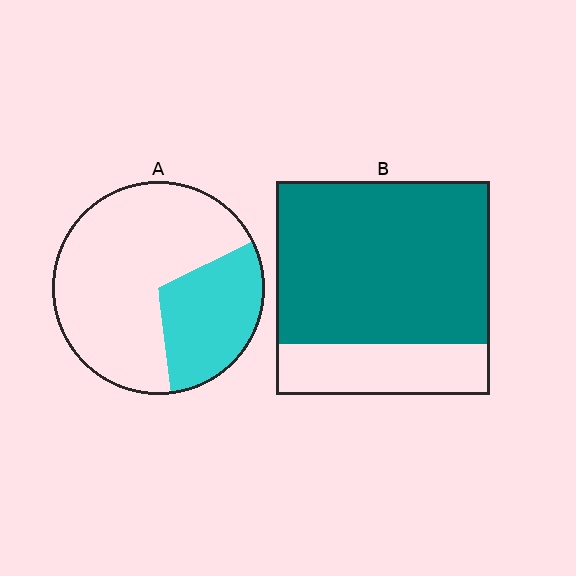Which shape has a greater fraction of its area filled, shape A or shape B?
Shape B.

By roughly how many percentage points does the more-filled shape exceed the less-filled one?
By roughly 45 percentage points (B over A).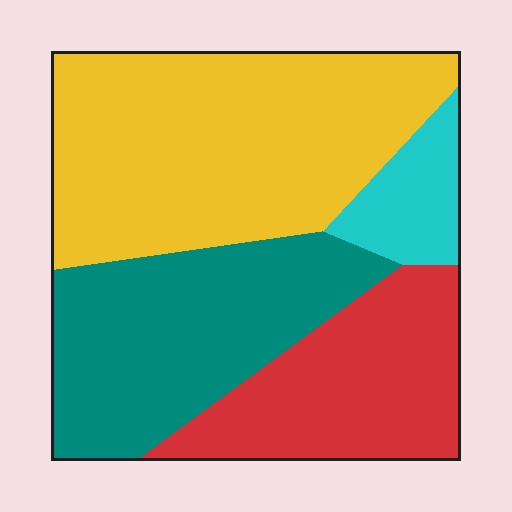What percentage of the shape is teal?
Teal takes up about one quarter (1/4) of the shape.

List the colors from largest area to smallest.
From largest to smallest: yellow, teal, red, cyan.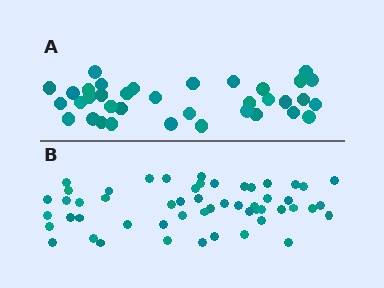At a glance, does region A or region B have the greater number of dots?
Region B (the bottom region) has more dots.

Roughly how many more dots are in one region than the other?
Region B has approximately 15 more dots than region A.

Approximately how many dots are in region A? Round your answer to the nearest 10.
About 40 dots. (The exact count is 36, which rounds to 40.)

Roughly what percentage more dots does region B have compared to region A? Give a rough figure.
About 45% more.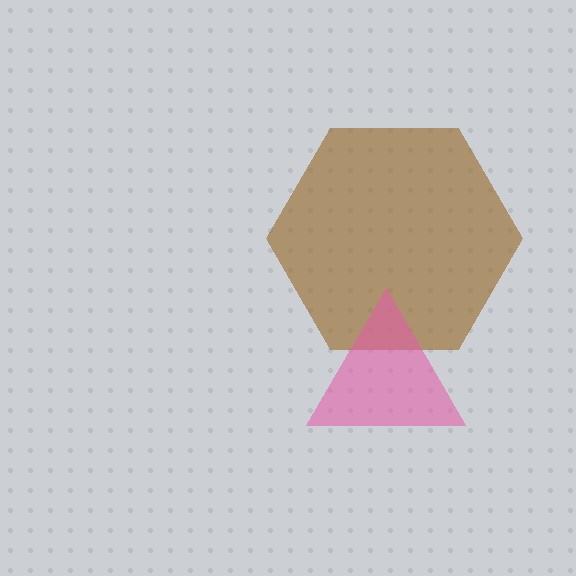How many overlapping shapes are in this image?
There are 2 overlapping shapes in the image.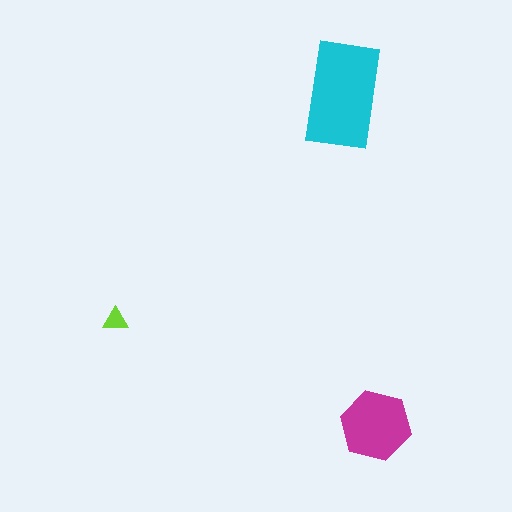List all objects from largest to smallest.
The cyan rectangle, the magenta hexagon, the lime triangle.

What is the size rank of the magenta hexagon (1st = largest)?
2nd.